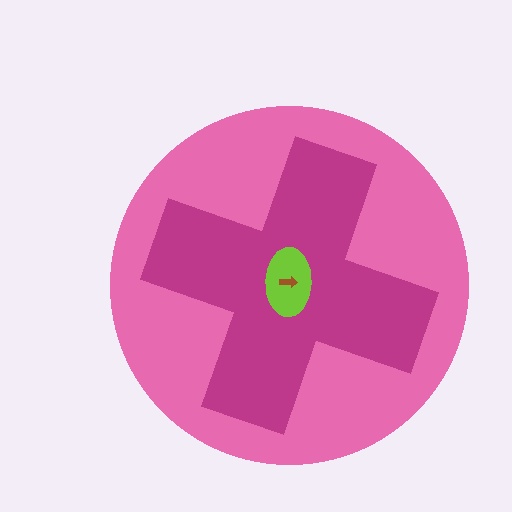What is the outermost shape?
The pink circle.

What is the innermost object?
The brown arrow.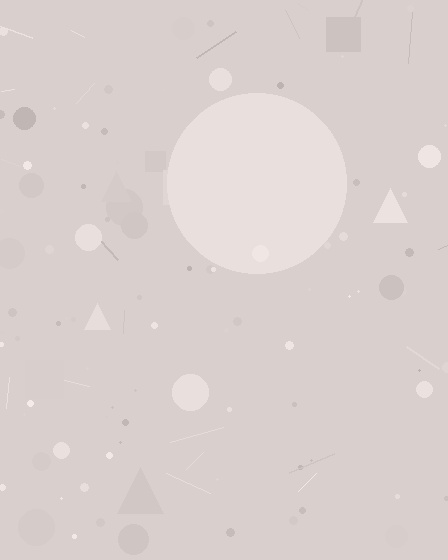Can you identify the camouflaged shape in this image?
The camouflaged shape is a circle.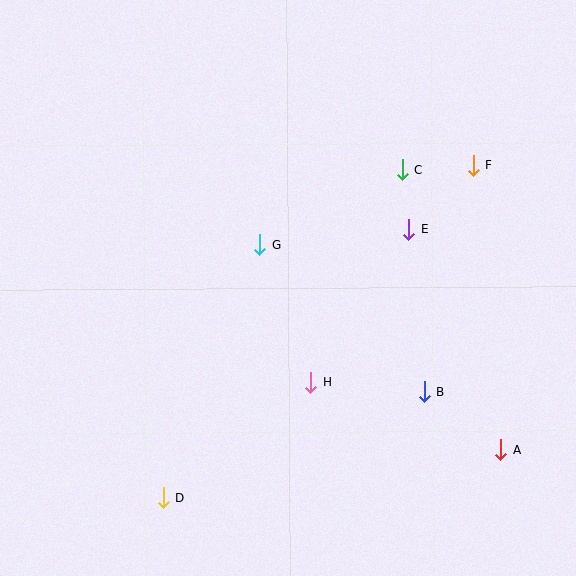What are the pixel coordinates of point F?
Point F is at (473, 165).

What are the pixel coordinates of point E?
Point E is at (408, 230).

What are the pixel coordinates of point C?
Point C is at (402, 170).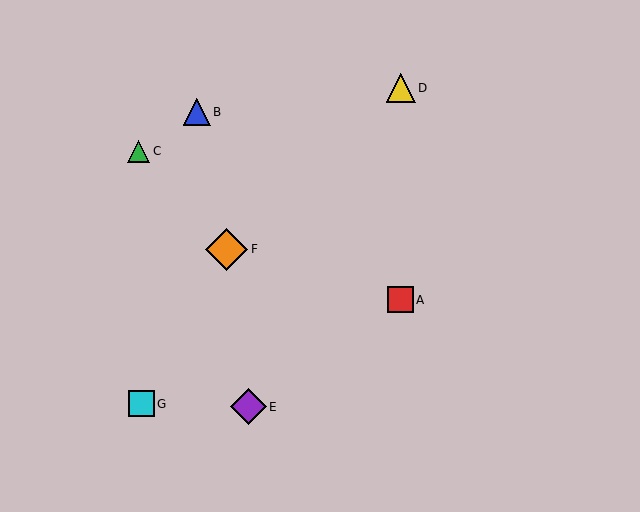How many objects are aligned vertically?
2 objects (A, D) are aligned vertically.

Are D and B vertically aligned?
No, D is at x≈401 and B is at x≈197.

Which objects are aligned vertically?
Objects A, D are aligned vertically.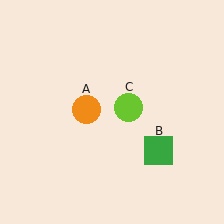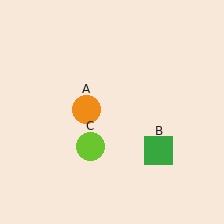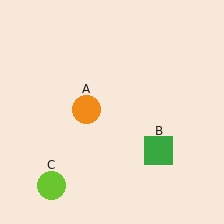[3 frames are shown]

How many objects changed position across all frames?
1 object changed position: lime circle (object C).